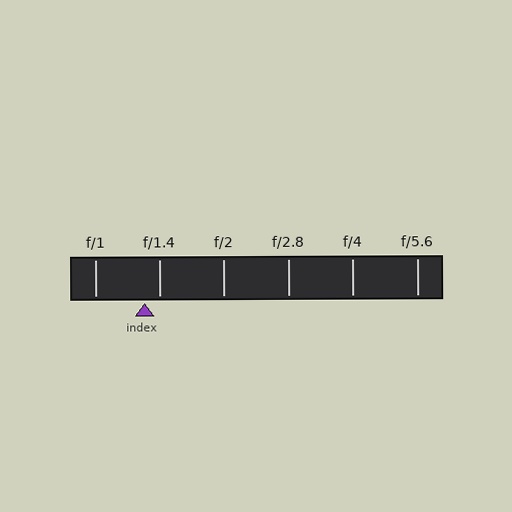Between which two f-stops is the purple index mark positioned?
The index mark is between f/1 and f/1.4.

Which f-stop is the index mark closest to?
The index mark is closest to f/1.4.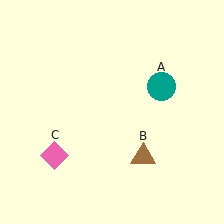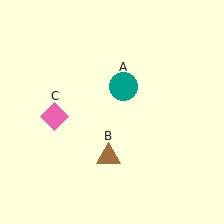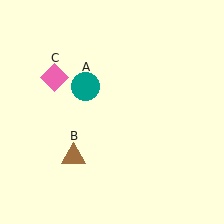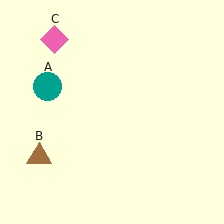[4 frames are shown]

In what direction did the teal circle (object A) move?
The teal circle (object A) moved left.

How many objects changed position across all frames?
3 objects changed position: teal circle (object A), brown triangle (object B), pink diamond (object C).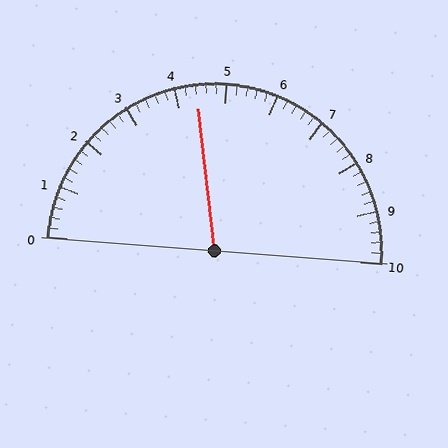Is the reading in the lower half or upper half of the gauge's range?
The reading is in the lower half of the range (0 to 10).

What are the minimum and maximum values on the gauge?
The gauge ranges from 0 to 10.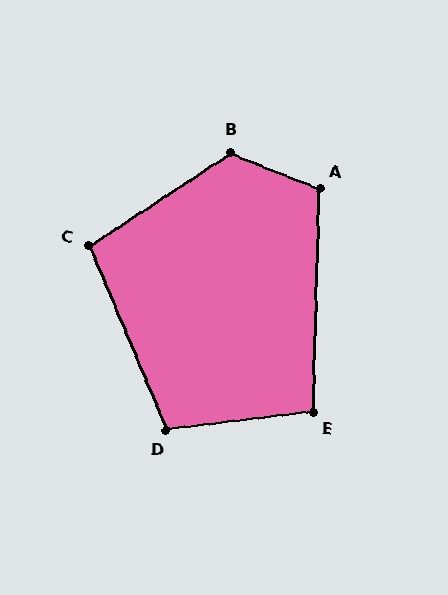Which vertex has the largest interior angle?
B, at approximately 125 degrees.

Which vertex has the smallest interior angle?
E, at approximately 99 degrees.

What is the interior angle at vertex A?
Approximately 110 degrees (obtuse).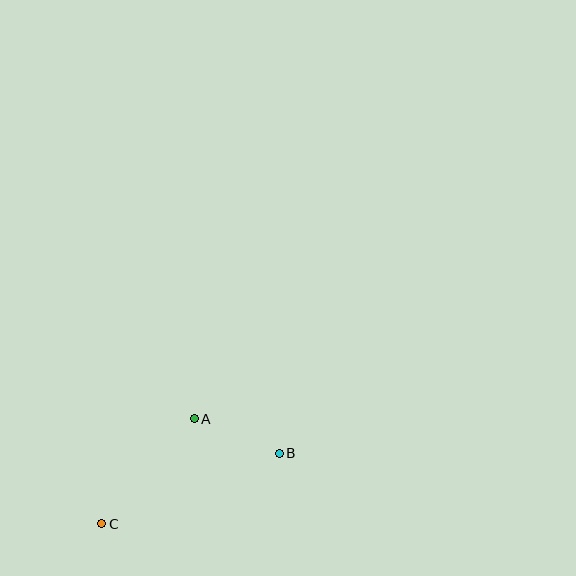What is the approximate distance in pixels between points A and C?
The distance between A and C is approximately 140 pixels.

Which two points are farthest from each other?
Points B and C are farthest from each other.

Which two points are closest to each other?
Points A and B are closest to each other.